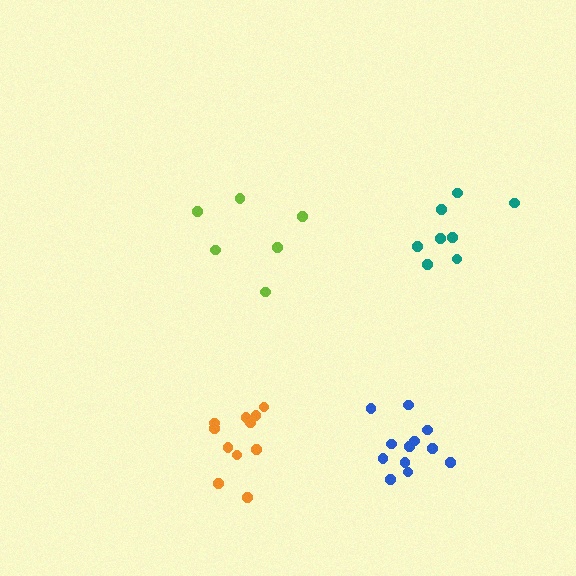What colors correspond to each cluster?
The clusters are colored: lime, blue, teal, orange.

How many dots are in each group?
Group 1: 6 dots, Group 2: 12 dots, Group 3: 8 dots, Group 4: 11 dots (37 total).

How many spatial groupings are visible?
There are 4 spatial groupings.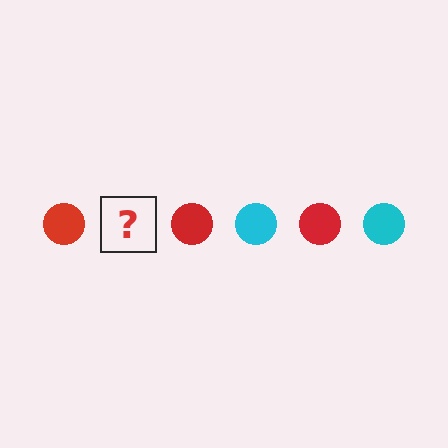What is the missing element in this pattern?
The missing element is a cyan circle.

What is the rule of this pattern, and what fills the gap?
The rule is that the pattern cycles through red, cyan circles. The gap should be filled with a cyan circle.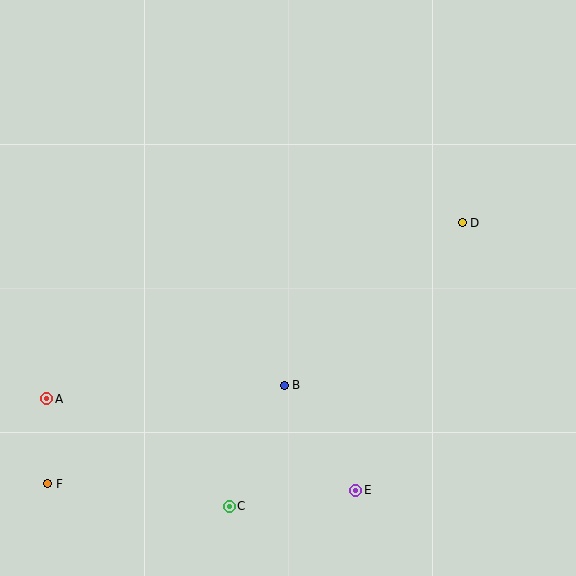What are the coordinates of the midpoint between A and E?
The midpoint between A and E is at (201, 444).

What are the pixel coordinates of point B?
Point B is at (284, 385).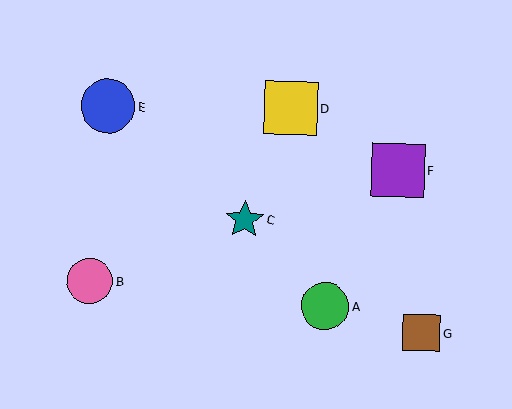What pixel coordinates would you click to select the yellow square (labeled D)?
Click at (291, 108) to select the yellow square D.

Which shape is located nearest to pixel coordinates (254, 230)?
The teal star (labeled C) at (245, 220) is nearest to that location.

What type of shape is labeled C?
Shape C is a teal star.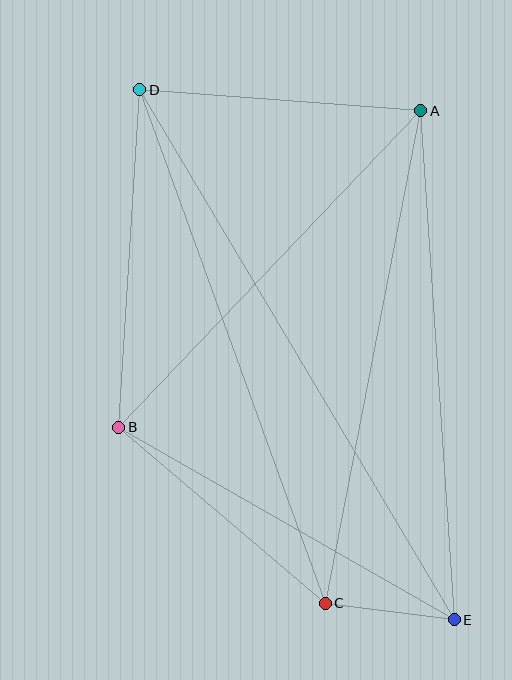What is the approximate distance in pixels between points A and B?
The distance between A and B is approximately 437 pixels.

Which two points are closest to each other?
Points C and E are closest to each other.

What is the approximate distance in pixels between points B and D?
The distance between B and D is approximately 338 pixels.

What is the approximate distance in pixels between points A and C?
The distance between A and C is approximately 502 pixels.